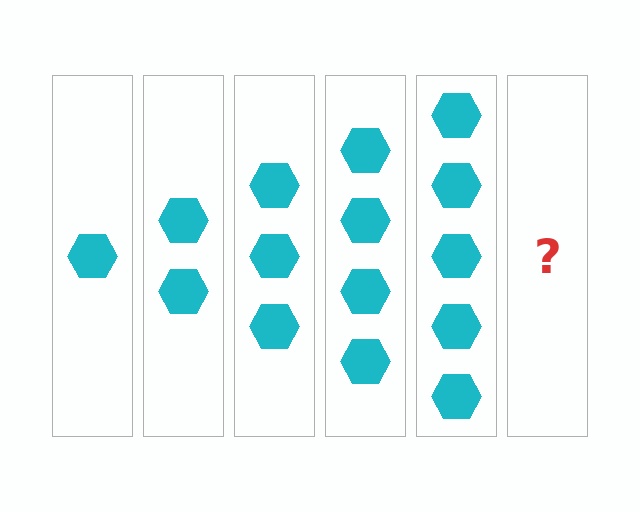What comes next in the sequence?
The next element should be 6 hexagons.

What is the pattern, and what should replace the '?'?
The pattern is that each step adds one more hexagon. The '?' should be 6 hexagons.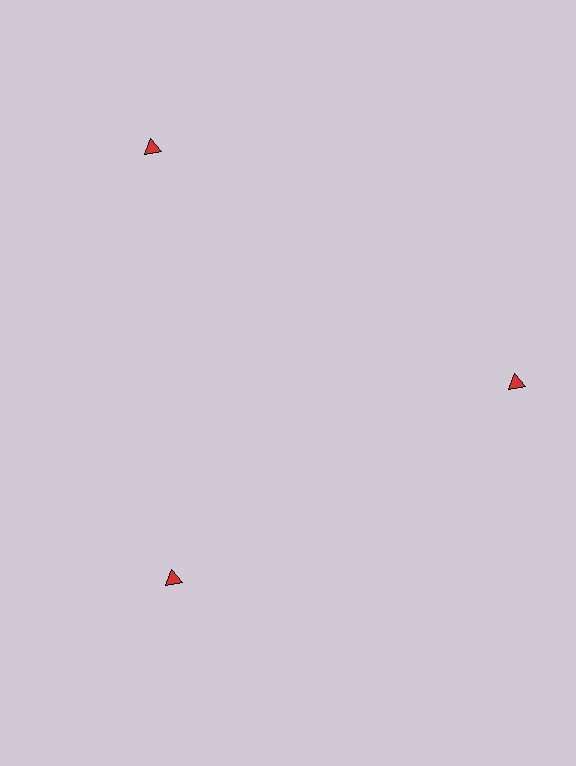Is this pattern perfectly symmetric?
No. The 3 red triangles are arranged in a ring, but one element near the 11 o'clock position is pushed outward from the center, breaking the 3-fold rotational symmetry.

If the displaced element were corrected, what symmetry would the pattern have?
It would have 3-fold rotational symmetry — the pattern would map onto itself every 120 degrees.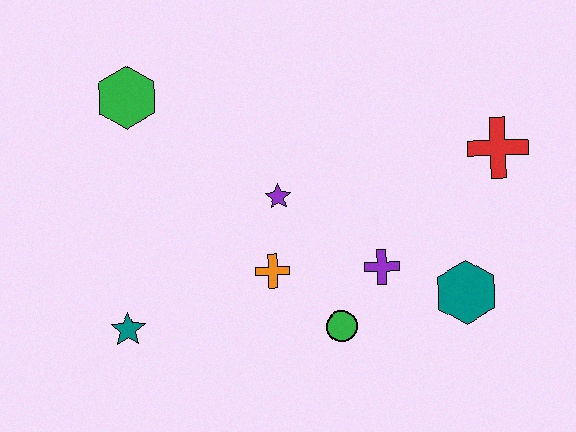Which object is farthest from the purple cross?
The green hexagon is farthest from the purple cross.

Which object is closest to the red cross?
The teal hexagon is closest to the red cross.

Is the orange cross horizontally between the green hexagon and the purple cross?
Yes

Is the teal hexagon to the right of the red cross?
No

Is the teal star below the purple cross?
Yes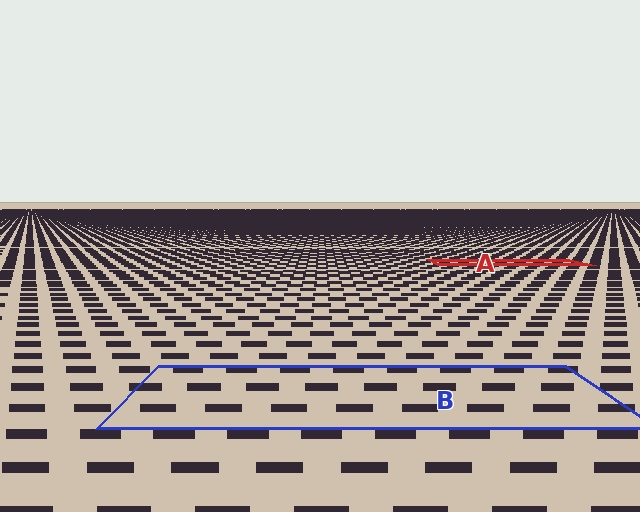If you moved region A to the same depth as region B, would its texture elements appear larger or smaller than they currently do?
They would appear larger. At a closer depth, the same texture elements are projected at a bigger on-screen size.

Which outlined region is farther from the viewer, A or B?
Region A is farther from the viewer — the texture elements inside it appear smaller and more densely packed.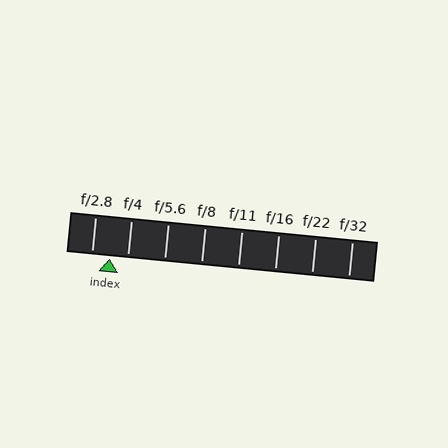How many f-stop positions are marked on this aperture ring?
There are 8 f-stop positions marked.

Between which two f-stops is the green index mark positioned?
The index mark is between f/2.8 and f/4.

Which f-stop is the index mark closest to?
The index mark is closest to f/4.